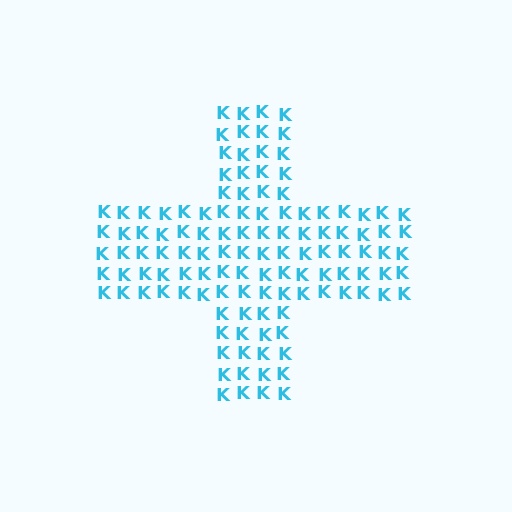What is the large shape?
The large shape is a cross.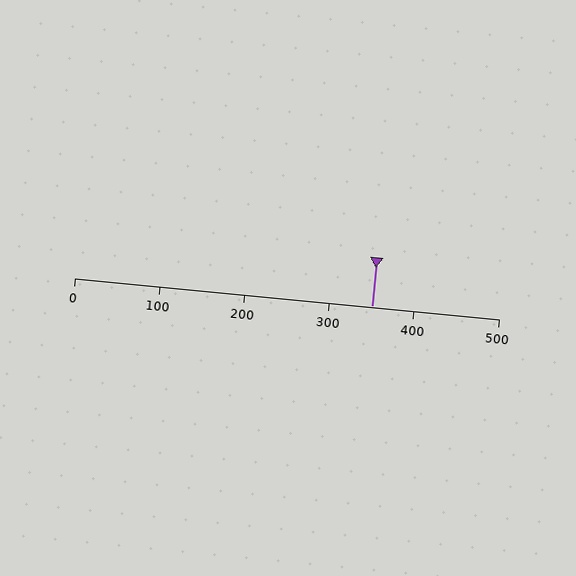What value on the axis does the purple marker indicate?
The marker indicates approximately 350.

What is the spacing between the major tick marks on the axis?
The major ticks are spaced 100 apart.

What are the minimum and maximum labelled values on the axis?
The axis runs from 0 to 500.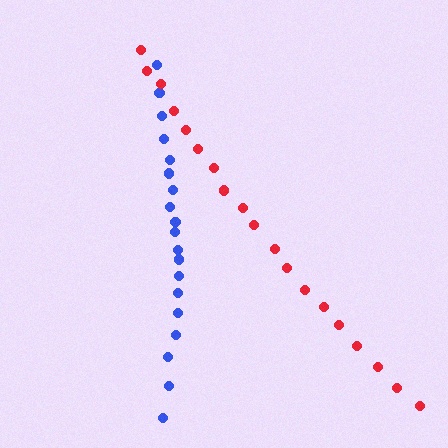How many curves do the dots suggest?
There are 2 distinct paths.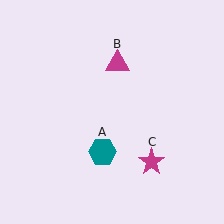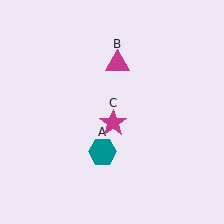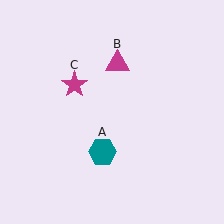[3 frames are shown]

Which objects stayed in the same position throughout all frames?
Teal hexagon (object A) and magenta triangle (object B) remained stationary.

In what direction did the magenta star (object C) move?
The magenta star (object C) moved up and to the left.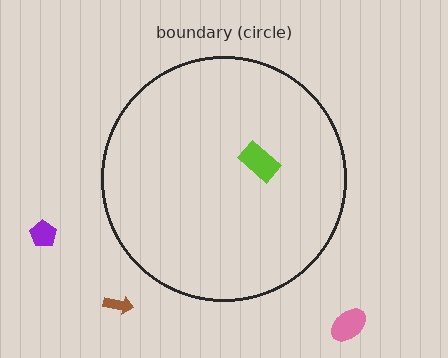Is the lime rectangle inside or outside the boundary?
Inside.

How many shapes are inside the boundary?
1 inside, 3 outside.